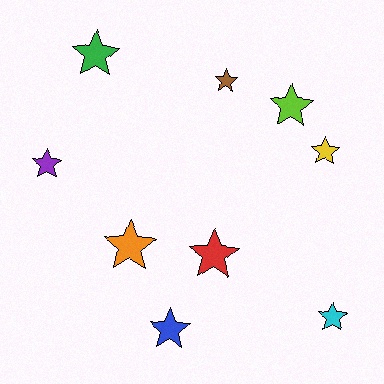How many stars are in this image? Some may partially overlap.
There are 9 stars.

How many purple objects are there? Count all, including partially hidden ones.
There is 1 purple object.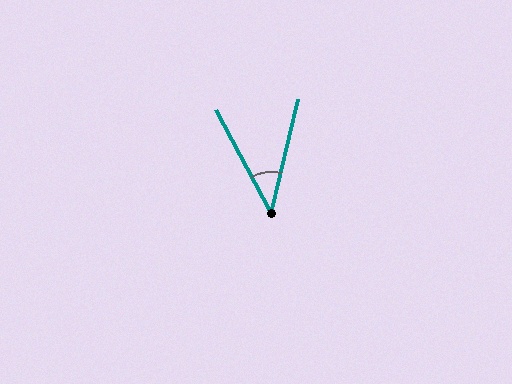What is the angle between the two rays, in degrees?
Approximately 42 degrees.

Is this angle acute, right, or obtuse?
It is acute.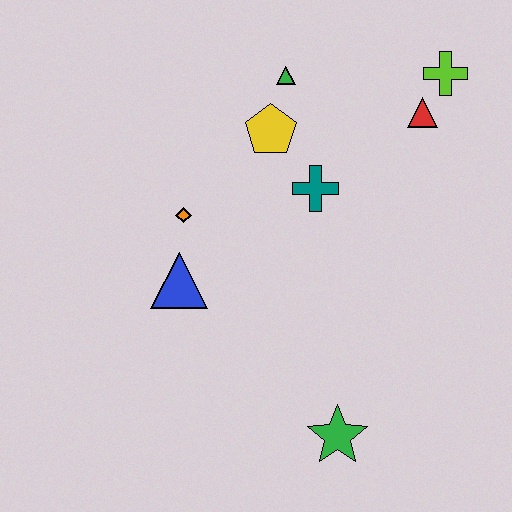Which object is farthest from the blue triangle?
The lime cross is farthest from the blue triangle.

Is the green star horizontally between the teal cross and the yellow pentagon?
No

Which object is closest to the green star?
The blue triangle is closest to the green star.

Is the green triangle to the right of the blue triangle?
Yes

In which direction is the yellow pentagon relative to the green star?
The yellow pentagon is above the green star.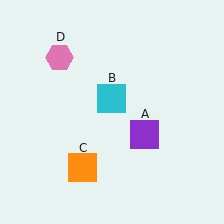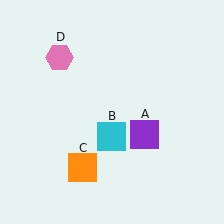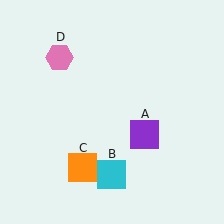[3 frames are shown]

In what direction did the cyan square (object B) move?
The cyan square (object B) moved down.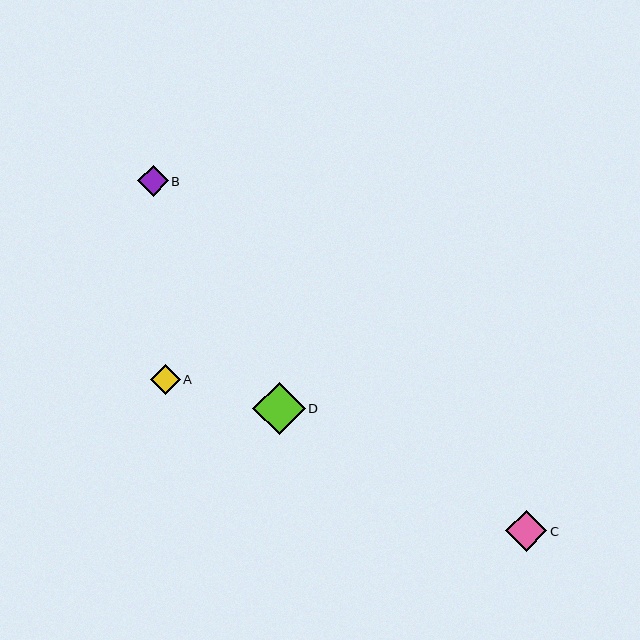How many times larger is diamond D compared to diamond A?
Diamond D is approximately 1.8 times the size of diamond A.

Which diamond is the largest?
Diamond D is the largest with a size of approximately 53 pixels.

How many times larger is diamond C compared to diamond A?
Diamond C is approximately 1.4 times the size of diamond A.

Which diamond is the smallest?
Diamond A is the smallest with a size of approximately 30 pixels.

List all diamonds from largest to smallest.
From largest to smallest: D, C, B, A.